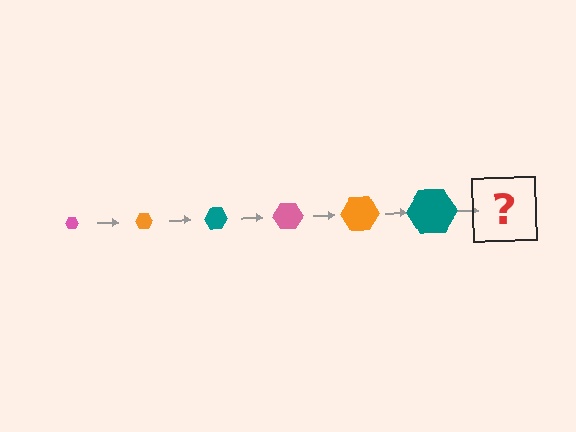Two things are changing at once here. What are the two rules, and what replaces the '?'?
The two rules are that the hexagon grows larger each step and the color cycles through pink, orange, and teal. The '?' should be a pink hexagon, larger than the previous one.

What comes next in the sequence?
The next element should be a pink hexagon, larger than the previous one.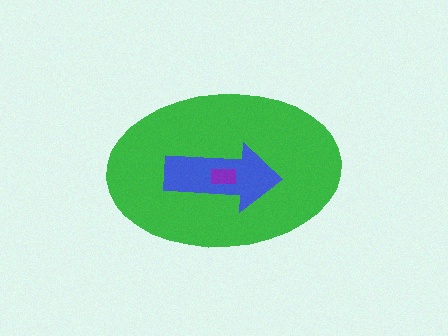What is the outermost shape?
The green ellipse.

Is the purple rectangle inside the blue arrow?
Yes.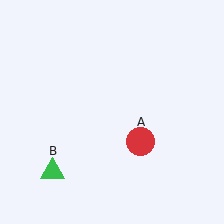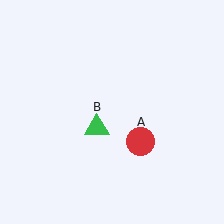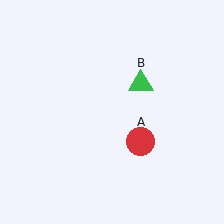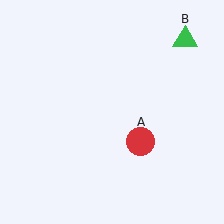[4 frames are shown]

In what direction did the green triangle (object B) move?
The green triangle (object B) moved up and to the right.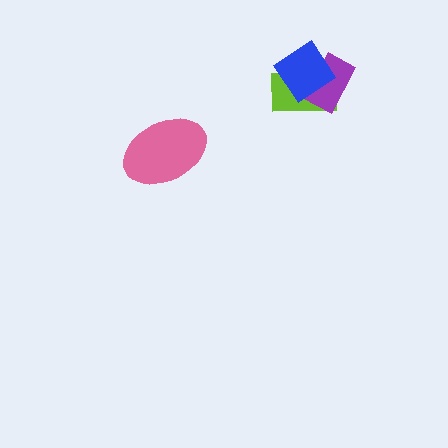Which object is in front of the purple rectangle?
The blue diamond is in front of the purple rectangle.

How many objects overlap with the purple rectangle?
2 objects overlap with the purple rectangle.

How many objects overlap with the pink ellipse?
0 objects overlap with the pink ellipse.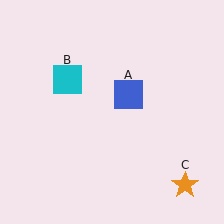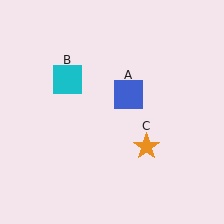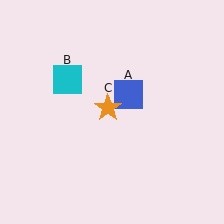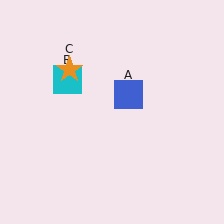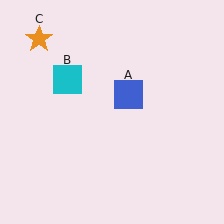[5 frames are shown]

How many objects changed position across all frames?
1 object changed position: orange star (object C).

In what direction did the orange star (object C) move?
The orange star (object C) moved up and to the left.